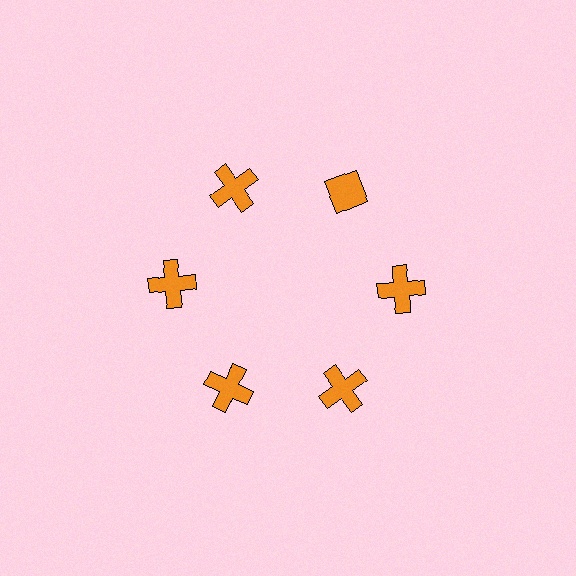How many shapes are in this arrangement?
There are 6 shapes arranged in a ring pattern.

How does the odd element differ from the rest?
It has a different shape: diamond instead of cross.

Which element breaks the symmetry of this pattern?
The orange diamond at roughly the 1 o'clock position breaks the symmetry. All other shapes are orange crosses.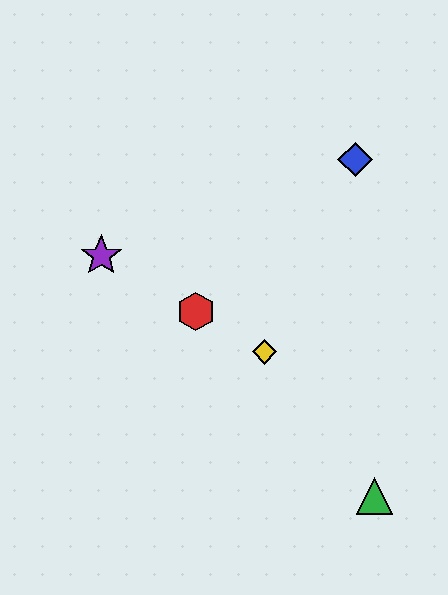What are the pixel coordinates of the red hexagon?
The red hexagon is at (196, 312).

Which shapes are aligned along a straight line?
The red hexagon, the yellow diamond, the purple star are aligned along a straight line.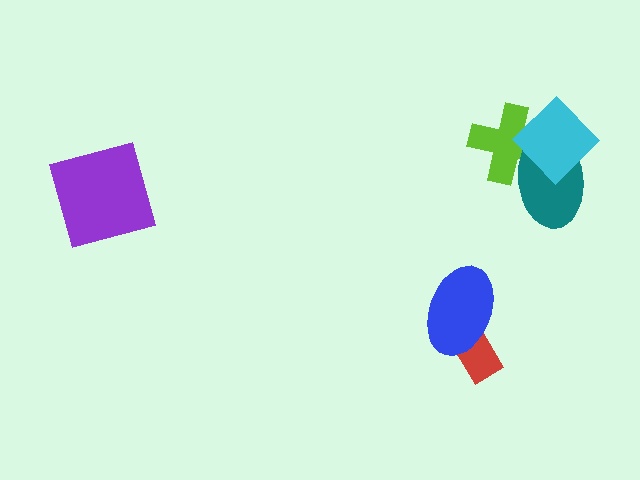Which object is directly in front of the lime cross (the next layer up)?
The teal ellipse is directly in front of the lime cross.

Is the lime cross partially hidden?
Yes, it is partially covered by another shape.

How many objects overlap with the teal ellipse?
2 objects overlap with the teal ellipse.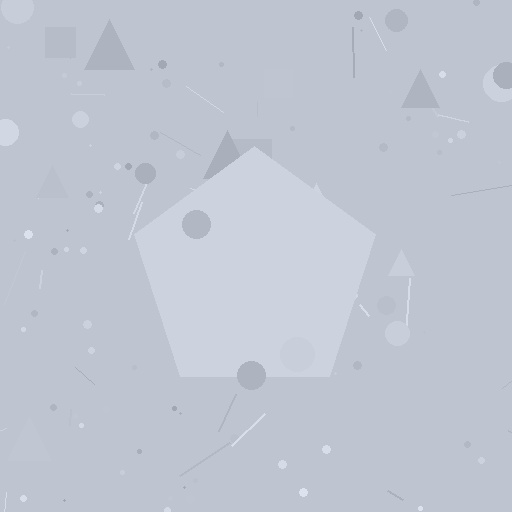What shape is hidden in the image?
A pentagon is hidden in the image.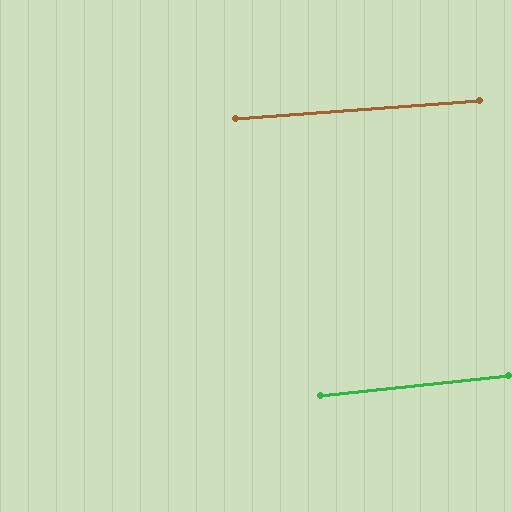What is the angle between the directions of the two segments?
Approximately 2 degrees.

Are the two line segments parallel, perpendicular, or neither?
Parallel — their directions differ by only 1.7°.